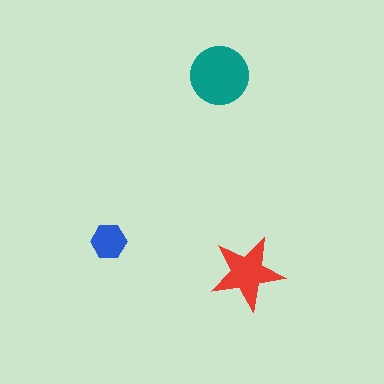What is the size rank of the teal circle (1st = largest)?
1st.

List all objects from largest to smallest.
The teal circle, the red star, the blue hexagon.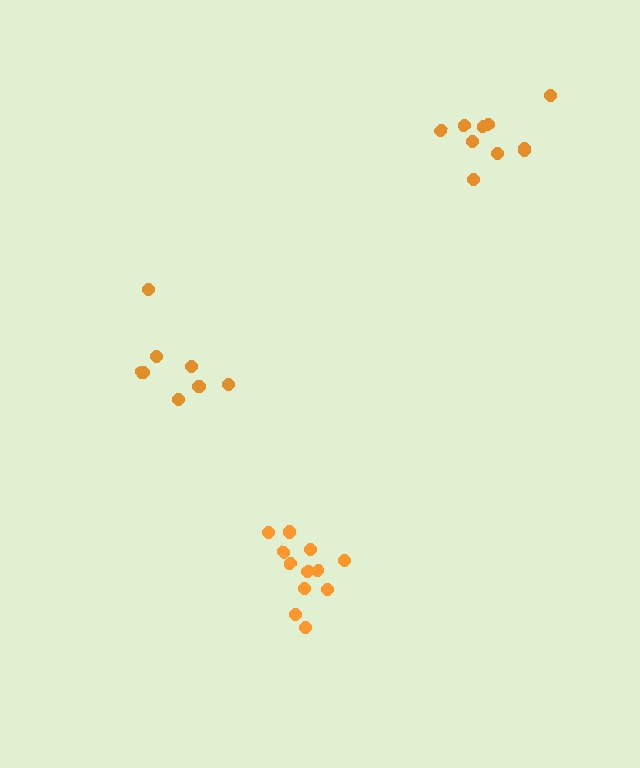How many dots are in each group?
Group 1: 8 dots, Group 2: 12 dots, Group 3: 10 dots (30 total).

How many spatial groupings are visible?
There are 3 spatial groupings.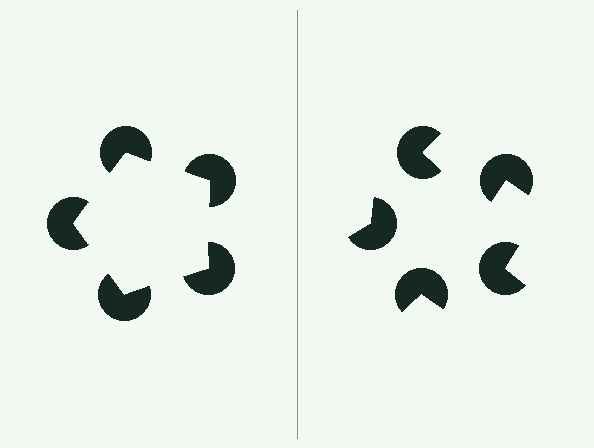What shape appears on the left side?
An illusory pentagon.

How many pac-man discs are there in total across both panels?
10 — 5 on each side.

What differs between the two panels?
The pac-man discs are positioned identically on both sides; only the wedge orientations differ. On the left they align to a pentagon; on the right they are misaligned.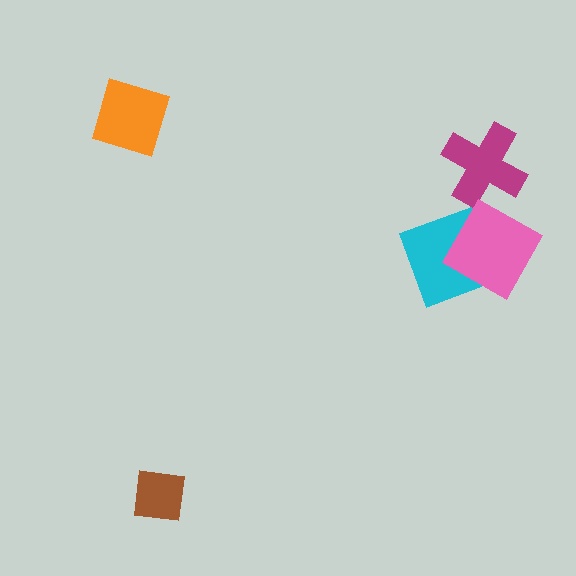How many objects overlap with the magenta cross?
0 objects overlap with the magenta cross.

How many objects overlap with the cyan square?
1 object overlaps with the cyan square.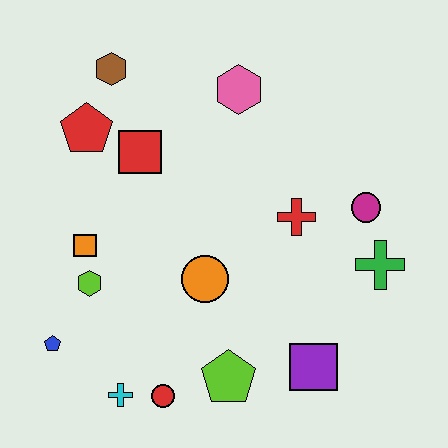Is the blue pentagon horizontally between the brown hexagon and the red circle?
No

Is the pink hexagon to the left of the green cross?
Yes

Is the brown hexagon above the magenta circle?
Yes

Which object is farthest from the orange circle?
The brown hexagon is farthest from the orange circle.